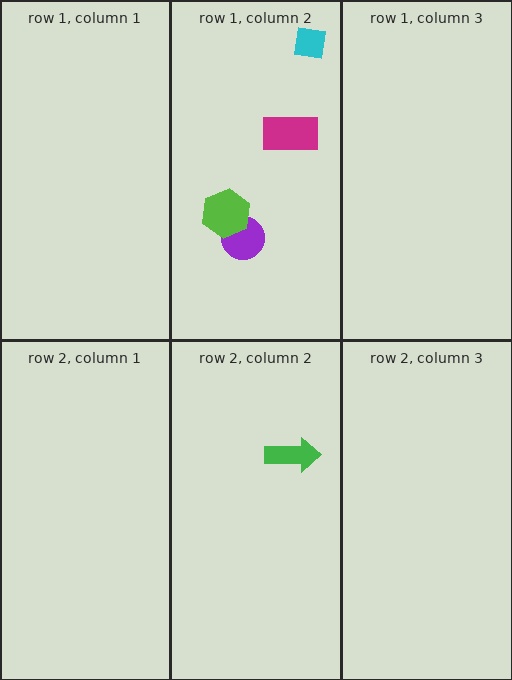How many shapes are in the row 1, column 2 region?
4.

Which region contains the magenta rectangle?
The row 1, column 2 region.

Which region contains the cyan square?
The row 1, column 2 region.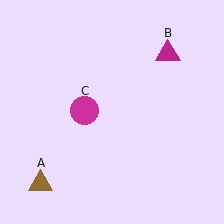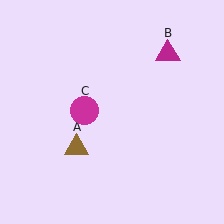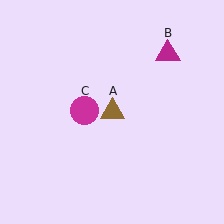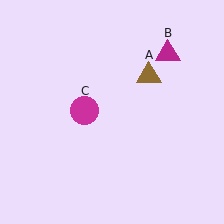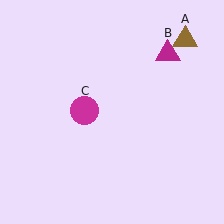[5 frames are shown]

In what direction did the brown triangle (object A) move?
The brown triangle (object A) moved up and to the right.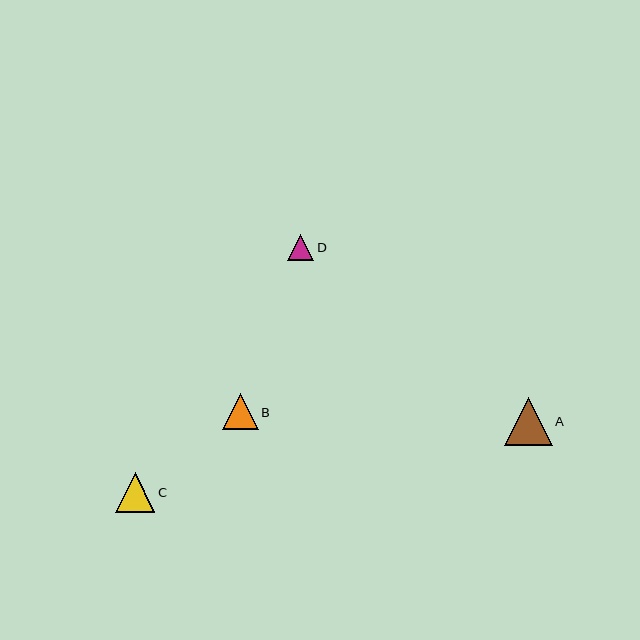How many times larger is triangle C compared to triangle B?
Triangle C is approximately 1.1 times the size of triangle B.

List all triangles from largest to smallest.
From largest to smallest: A, C, B, D.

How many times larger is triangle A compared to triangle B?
Triangle A is approximately 1.3 times the size of triangle B.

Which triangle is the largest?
Triangle A is the largest with a size of approximately 47 pixels.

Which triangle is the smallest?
Triangle D is the smallest with a size of approximately 26 pixels.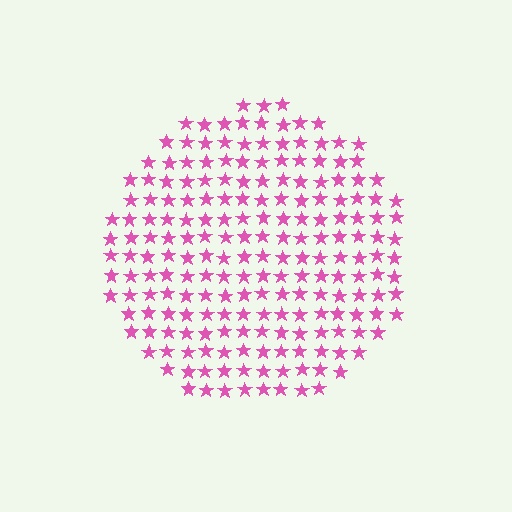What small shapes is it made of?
It is made of small stars.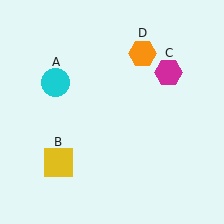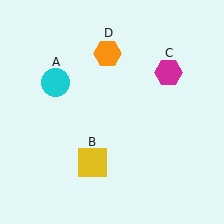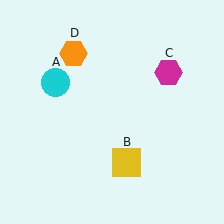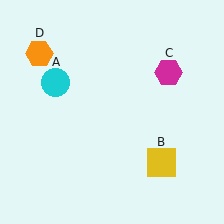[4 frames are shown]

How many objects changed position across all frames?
2 objects changed position: yellow square (object B), orange hexagon (object D).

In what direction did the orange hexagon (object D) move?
The orange hexagon (object D) moved left.